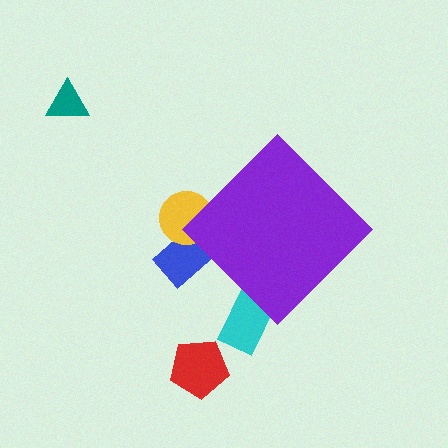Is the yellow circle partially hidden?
Yes, the yellow circle is partially hidden behind the purple diamond.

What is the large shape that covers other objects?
A purple diamond.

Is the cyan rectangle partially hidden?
Yes, the cyan rectangle is partially hidden behind the purple diamond.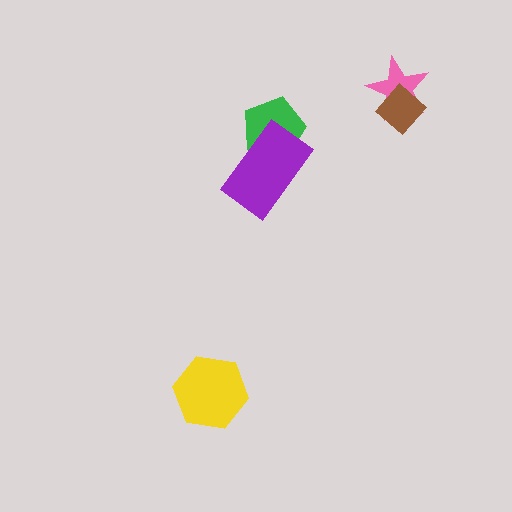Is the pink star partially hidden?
Yes, it is partially covered by another shape.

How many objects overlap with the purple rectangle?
1 object overlaps with the purple rectangle.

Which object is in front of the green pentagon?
The purple rectangle is in front of the green pentagon.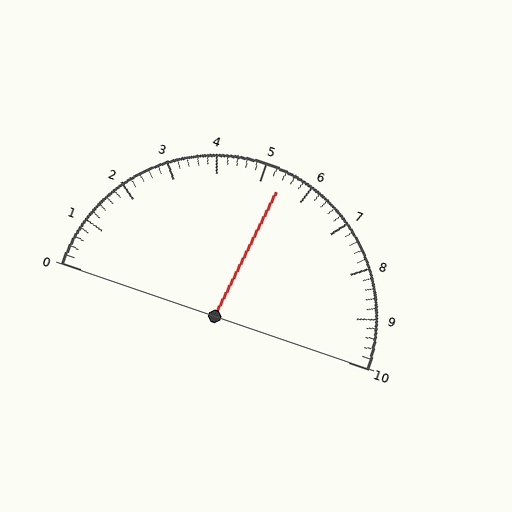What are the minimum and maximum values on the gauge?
The gauge ranges from 0 to 10.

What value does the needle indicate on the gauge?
The needle indicates approximately 5.4.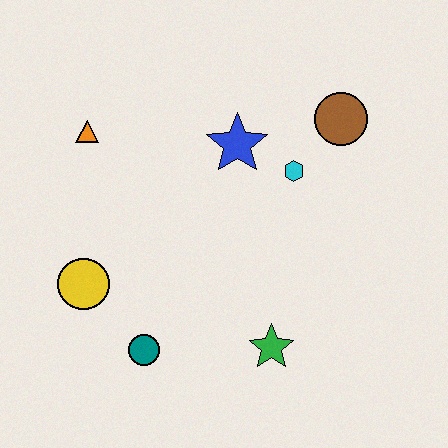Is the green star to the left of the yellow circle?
No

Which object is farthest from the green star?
The orange triangle is farthest from the green star.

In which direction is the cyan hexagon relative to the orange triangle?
The cyan hexagon is to the right of the orange triangle.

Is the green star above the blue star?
No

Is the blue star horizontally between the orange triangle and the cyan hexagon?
Yes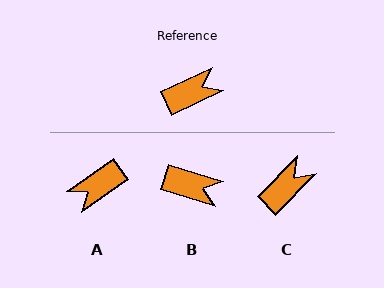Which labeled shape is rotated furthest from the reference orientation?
A, about 170 degrees away.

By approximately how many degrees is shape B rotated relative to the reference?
Approximately 42 degrees clockwise.